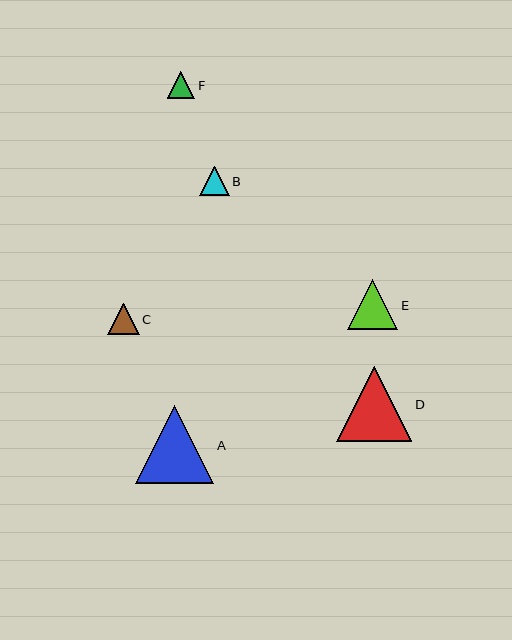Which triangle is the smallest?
Triangle F is the smallest with a size of approximately 28 pixels.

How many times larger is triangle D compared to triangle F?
Triangle D is approximately 2.7 times the size of triangle F.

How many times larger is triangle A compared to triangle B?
Triangle A is approximately 2.6 times the size of triangle B.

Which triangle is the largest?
Triangle A is the largest with a size of approximately 78 pixels.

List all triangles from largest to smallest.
From largest to smallest: A, D, E, C, B, F.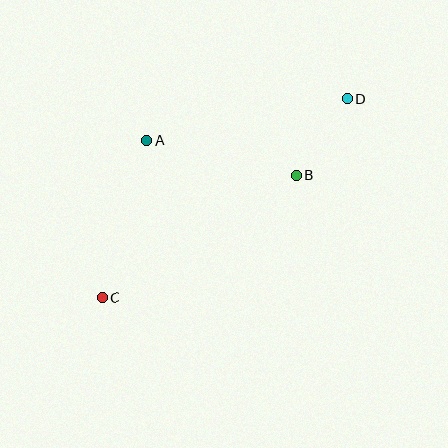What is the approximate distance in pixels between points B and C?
The distance between B and C is approximately 229 pixels.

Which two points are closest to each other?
Points B and D are closest to each other.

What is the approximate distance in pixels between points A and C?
The distance between A and C is approximately 163 pixels.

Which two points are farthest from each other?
Points C and D are farthest from each other.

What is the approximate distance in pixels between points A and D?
The distance between A and D is approximately 205 pixels.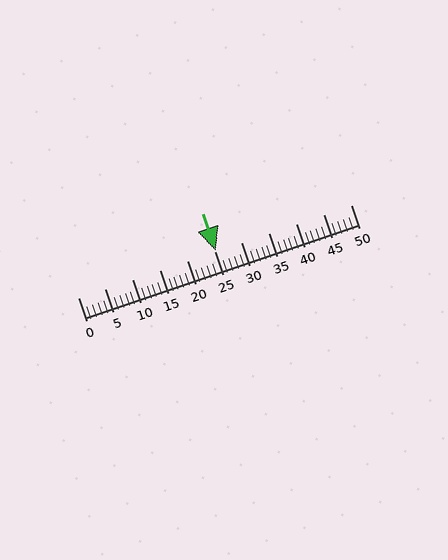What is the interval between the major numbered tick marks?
The major tick marks are spaced 5 units apart.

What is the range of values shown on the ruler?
The ruler shows values from 0 to 50.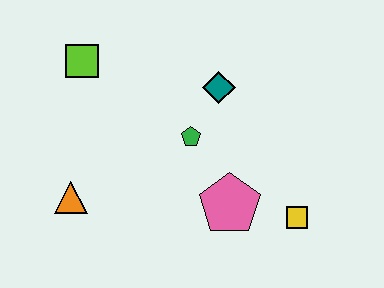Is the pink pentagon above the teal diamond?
No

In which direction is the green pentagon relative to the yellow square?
The green pentagon is to the left of the yellow square.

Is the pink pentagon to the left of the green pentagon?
No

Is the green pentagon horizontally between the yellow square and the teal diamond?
No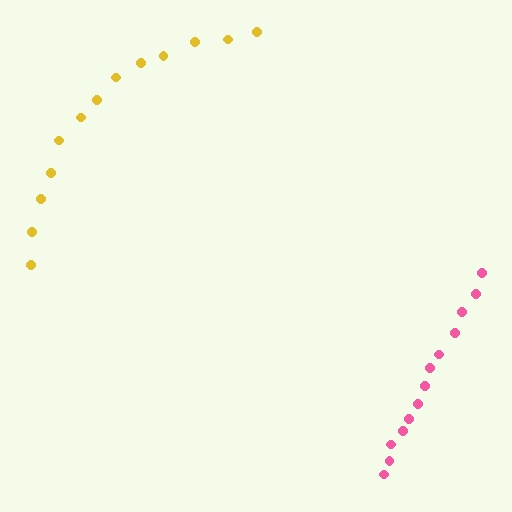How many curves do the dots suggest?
There are 2 distinct paths.